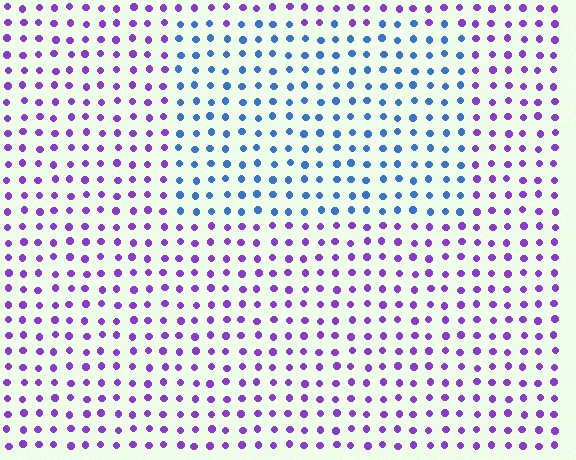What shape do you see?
I see a rectangle.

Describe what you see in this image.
The image is filled with small purple elements in a uniform arrangement. A rectangle-shaped region is visible where the elements are tinted to a slightly different hue, forming a subtle color boundary.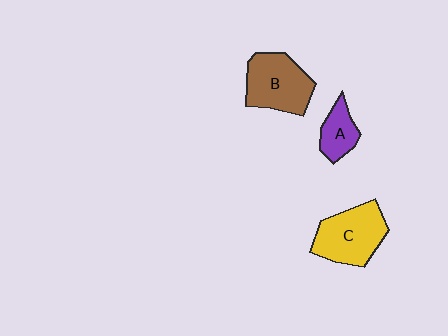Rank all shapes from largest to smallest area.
From largest to smallest: C (yellow), B (brown), A (purple).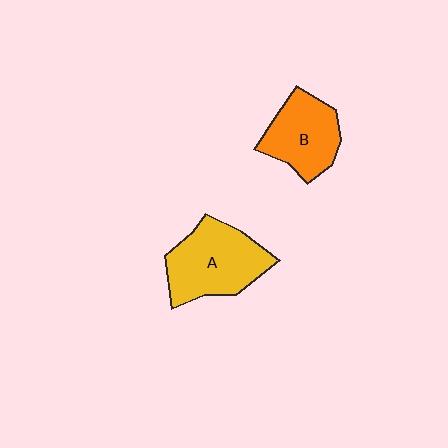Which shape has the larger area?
Shape A (yellow).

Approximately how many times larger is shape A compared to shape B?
Approximately 1.3 times.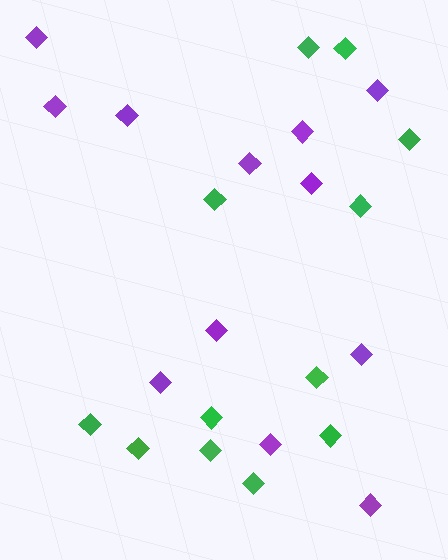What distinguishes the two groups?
There are 2 groups: one group of green diamonds (12) and one group of purple diamonds (12).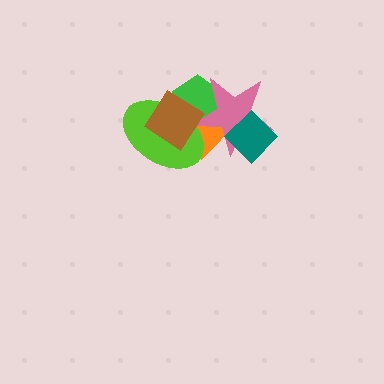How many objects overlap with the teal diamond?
2 objects overlap with the teal diamond.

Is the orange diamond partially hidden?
Yes, it is partially covered by another shape.